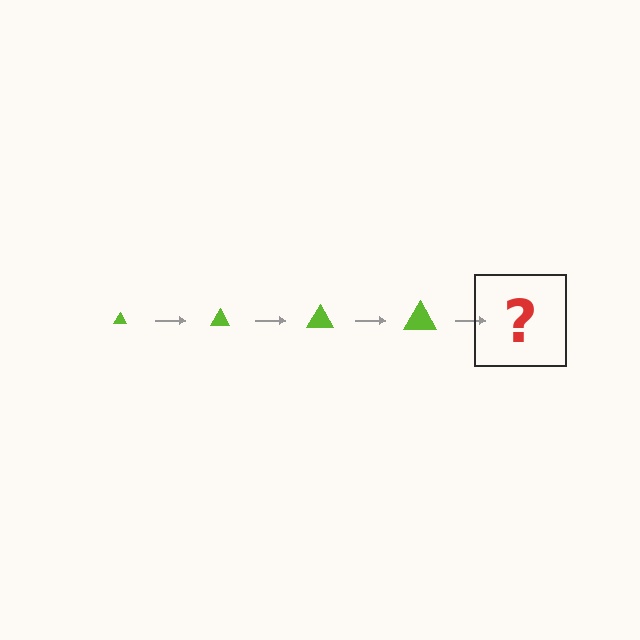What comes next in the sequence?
The next element should be a lime triangle, larger than the previous one.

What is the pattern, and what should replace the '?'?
The pattern is that the triangle gets progressively larger each step. The '?' should be a lime triangle, larger than the previous one.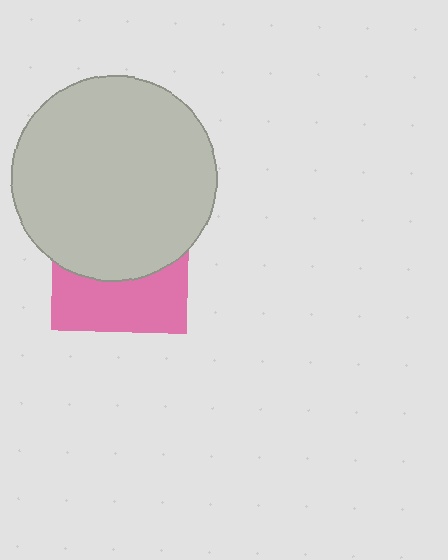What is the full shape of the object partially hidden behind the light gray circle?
The partially hidden object is a pink square.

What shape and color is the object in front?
The object in front is a light gray circle.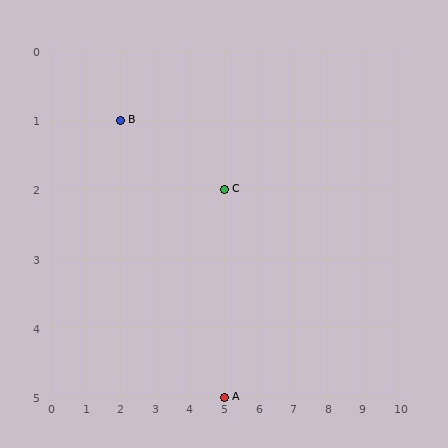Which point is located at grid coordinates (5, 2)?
Point C is at (5, 2).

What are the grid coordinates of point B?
Point B is at grid coordinates (2, 1).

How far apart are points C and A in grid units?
Points C and A are 3 rows apart.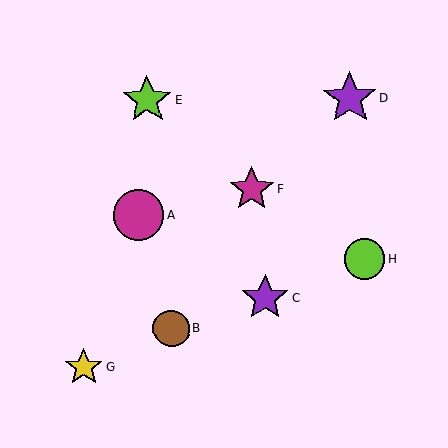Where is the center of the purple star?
The center of the purple star is at (350, 99).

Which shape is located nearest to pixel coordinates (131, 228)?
The magenta circle (labeled A) at (138, 215) is nearest to that location.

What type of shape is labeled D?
Shape D is a purple star.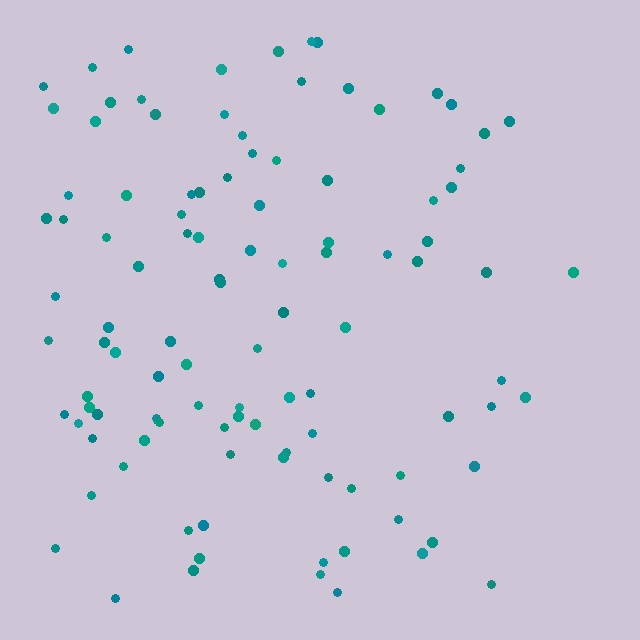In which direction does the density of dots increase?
From right to left, with the left side densest.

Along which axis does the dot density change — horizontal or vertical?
Horizontal.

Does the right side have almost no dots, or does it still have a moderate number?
Still a moderate number, just noticeably fewer than the left.